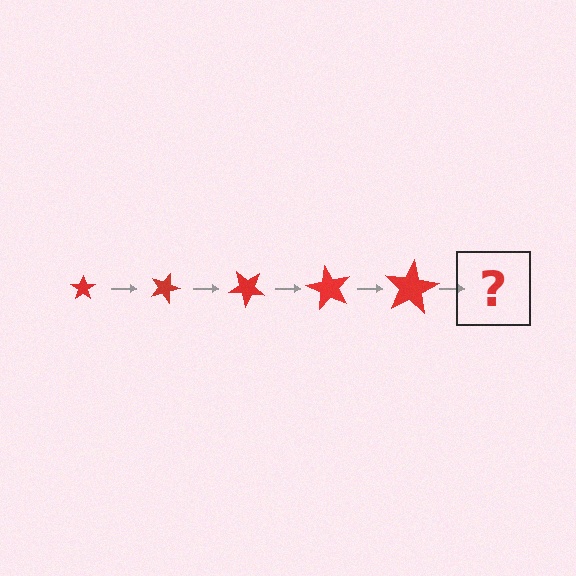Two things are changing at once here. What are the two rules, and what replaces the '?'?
The two rules are that the star grows larger each step and it rotates 20 degrees each step. The '?' should be a star, larger than the previous one and rotated 100 degrees from the start.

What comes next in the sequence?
The next element should be a star, larger than the previous one and rotated 100 degrees from the start.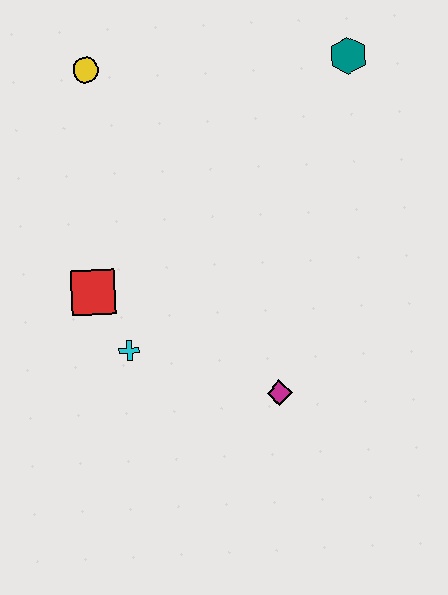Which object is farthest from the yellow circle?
The magenta diamond is farthest from the yellow circle.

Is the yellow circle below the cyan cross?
No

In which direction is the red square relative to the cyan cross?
The red square is above the cyan cross.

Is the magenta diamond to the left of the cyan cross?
No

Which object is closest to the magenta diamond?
The cyan cross is closest to the magenta diamond.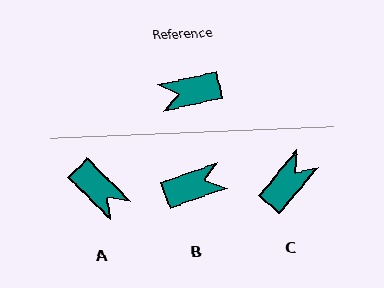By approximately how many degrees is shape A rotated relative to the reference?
Approximately 123 degrees counter-clockwise.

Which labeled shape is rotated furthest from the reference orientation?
B, about 173 degrees away.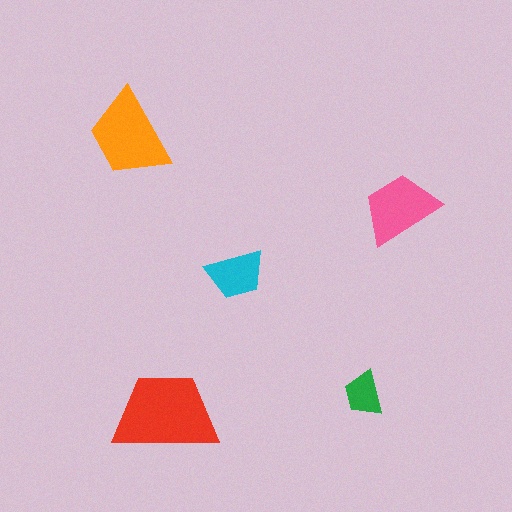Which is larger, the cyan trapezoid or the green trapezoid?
The cyan one.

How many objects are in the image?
There are 5 objects in the image.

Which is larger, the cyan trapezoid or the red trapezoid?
The red one.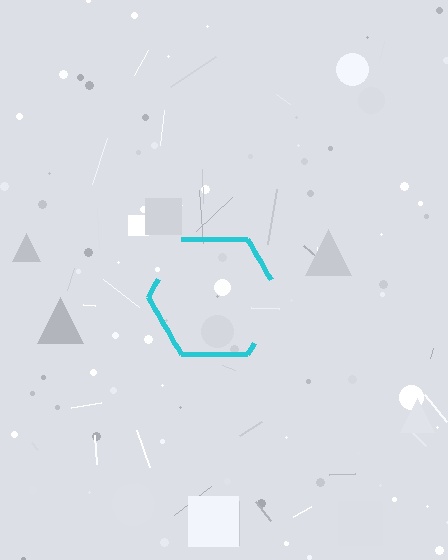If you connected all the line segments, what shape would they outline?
They would outline a hexagon.